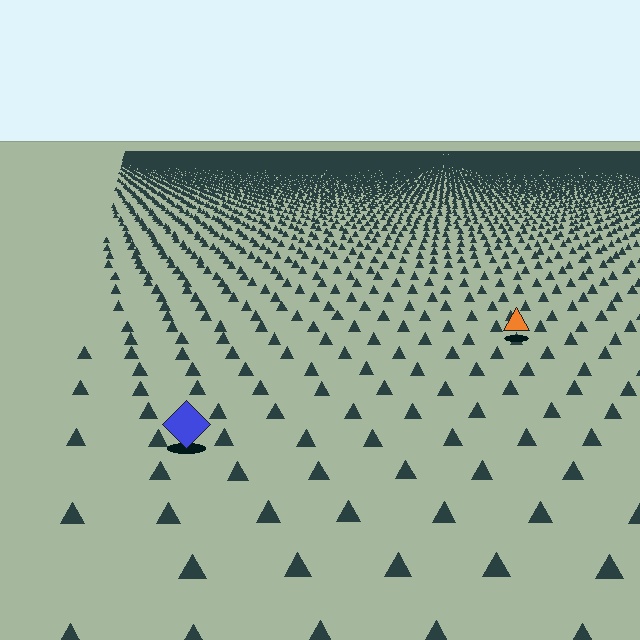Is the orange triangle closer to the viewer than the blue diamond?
No. The blue diamond is closer — you can tell from the texture gradient: the ground texture is coarser near it.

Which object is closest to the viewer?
The blue diamond is closest. The texture marks near it are larger and more spread out.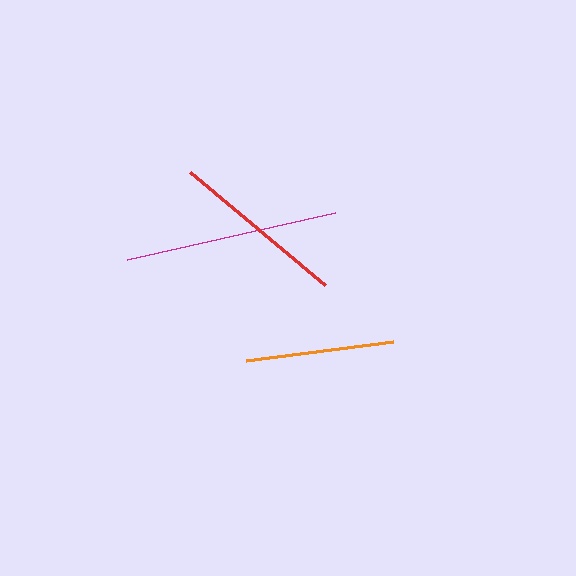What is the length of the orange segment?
The orange segment is approximately 148 pixels long.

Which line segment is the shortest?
The orange line is the shortest at approximately 148 pixels.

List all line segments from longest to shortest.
From longest to shortest: magenta, red, orange.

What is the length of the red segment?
The red segment is approximately 177 pixels long.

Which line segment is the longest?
The magenta line is the longest at approximately 213 pixels.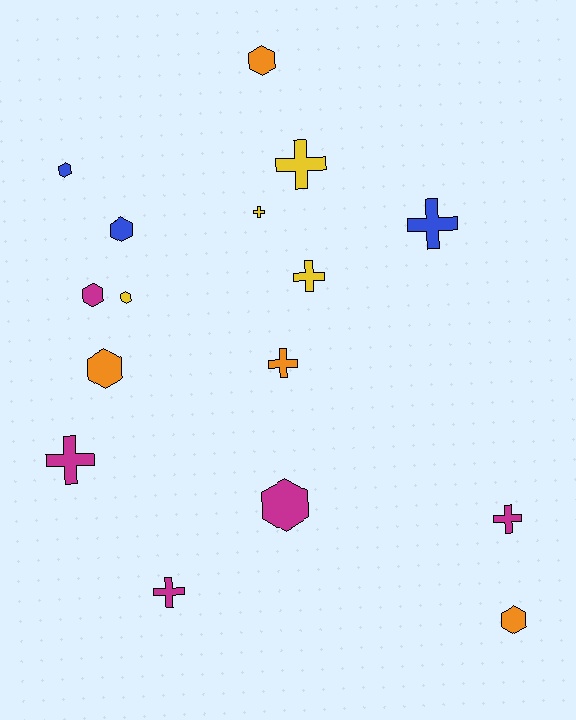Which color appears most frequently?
Magenta, with 5 objects.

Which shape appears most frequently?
Hexagon, with 8 objects.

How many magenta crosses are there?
There are 3 magenta crosses.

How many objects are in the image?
There are 16 objects.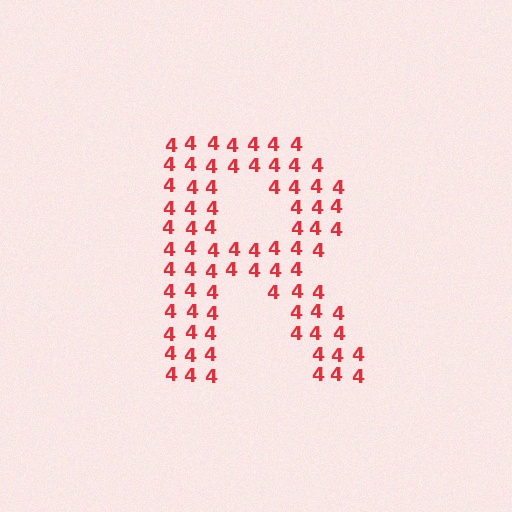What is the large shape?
The large shape is the letter R.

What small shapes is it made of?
It is made of small digit 4's.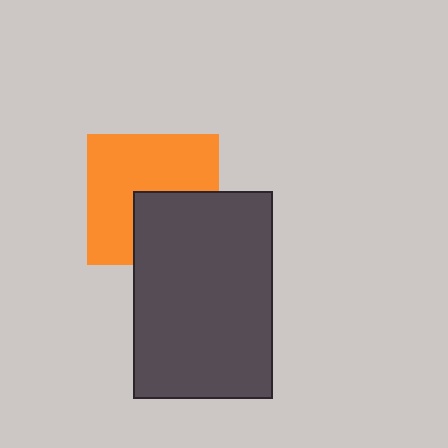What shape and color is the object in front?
The object in front is a dark gray rectangle.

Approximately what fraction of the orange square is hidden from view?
Roughly 37% of the orange square is hidden behind the dark gray rectangle.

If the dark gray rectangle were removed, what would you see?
You would see the complete orange square.